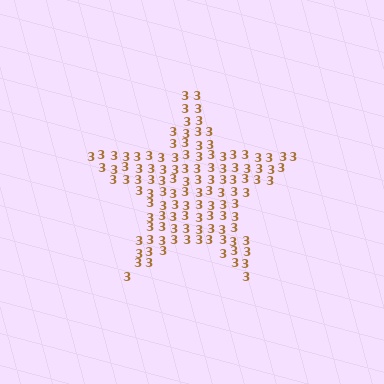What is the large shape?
The large shape is a star.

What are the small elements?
The small elements are digit 3's.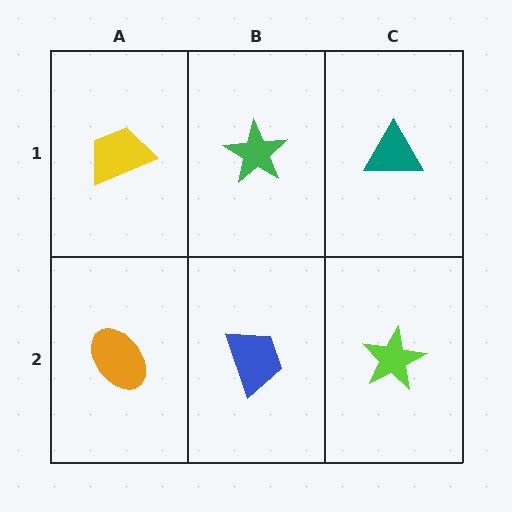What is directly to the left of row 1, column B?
A yellow trapezoid.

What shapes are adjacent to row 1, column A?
An orange ellipse (row 2, column A), a green star (row 1, column B).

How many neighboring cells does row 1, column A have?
2.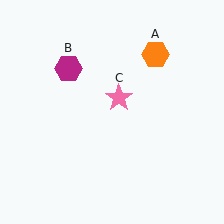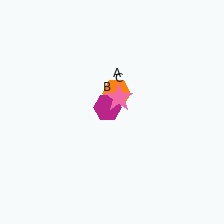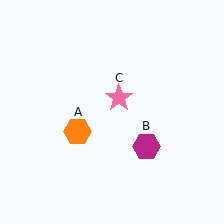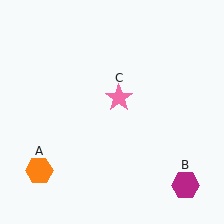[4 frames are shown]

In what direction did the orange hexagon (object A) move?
The orange hexagon (object A) moved down and to the left.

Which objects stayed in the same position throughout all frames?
Pink star (object C) remained stationary.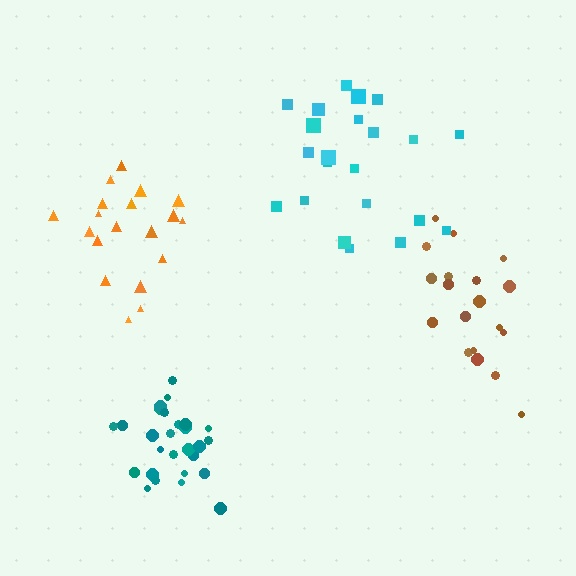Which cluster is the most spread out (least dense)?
Orange.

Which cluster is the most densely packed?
Teal.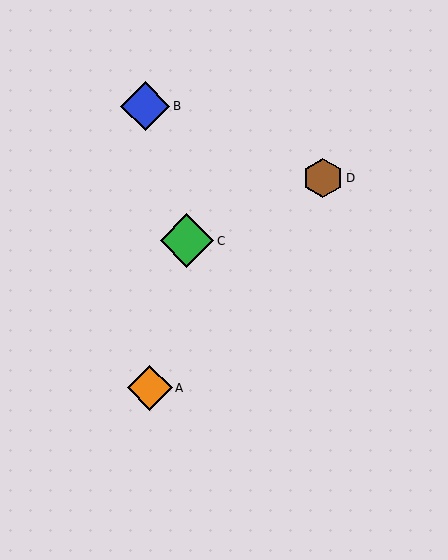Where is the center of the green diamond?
The center of the green diamond is at (187, 241).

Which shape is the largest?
The green diamond (labeled C) is the largest.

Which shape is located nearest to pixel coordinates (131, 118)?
The blue diamond (labeled B) at (145, 106) is nearest to that location.